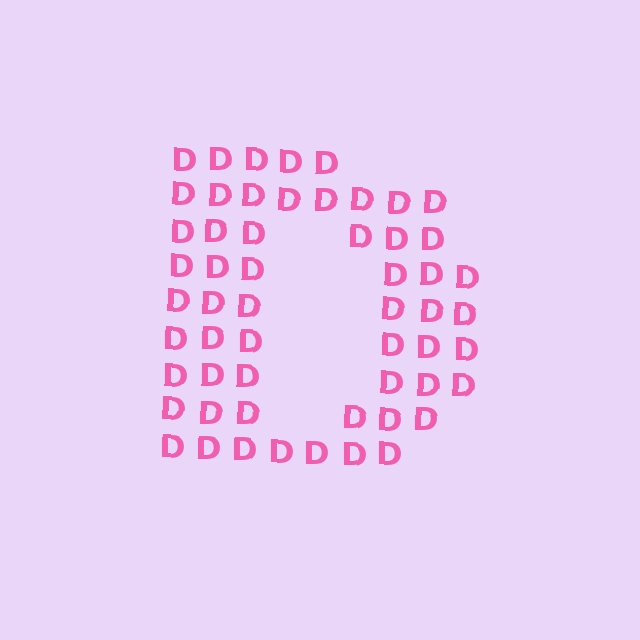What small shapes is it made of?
It is made of small letter D's.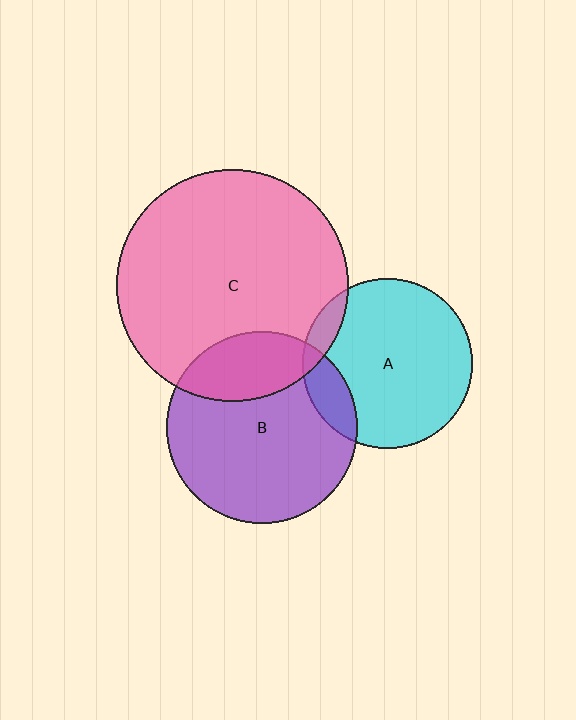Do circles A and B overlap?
Yes.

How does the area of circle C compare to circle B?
Approximately 1.5 times.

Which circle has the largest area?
Circle C (pink).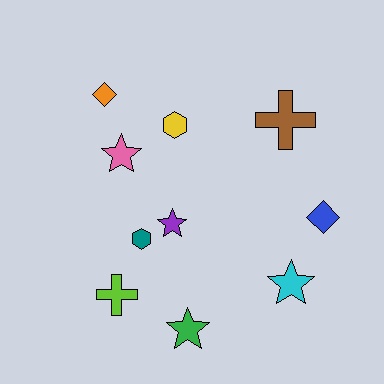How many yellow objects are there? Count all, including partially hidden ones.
There is 1 yellow object.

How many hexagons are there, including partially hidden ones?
There are 2 hexagons.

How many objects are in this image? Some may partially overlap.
There are 10 objects.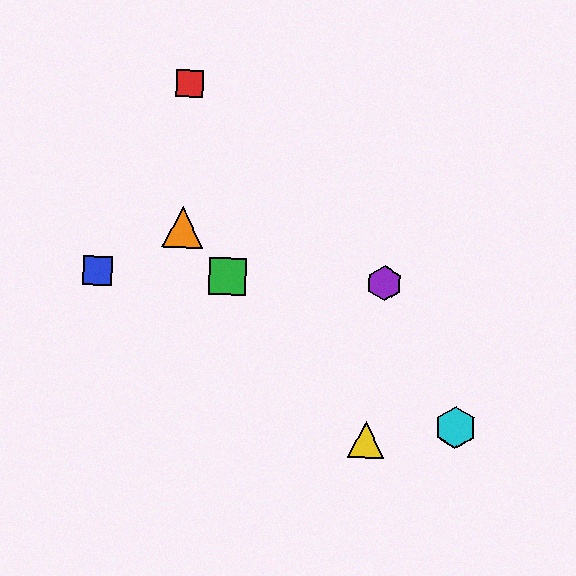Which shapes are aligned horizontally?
The blue square, the green square, the purple hexagon are aligned horizontally.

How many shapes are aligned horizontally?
3 shapes (the blue square, the green square, the purple hexagon) are aligned horizontally.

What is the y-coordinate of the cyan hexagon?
The cyan hexagon is at y≈428.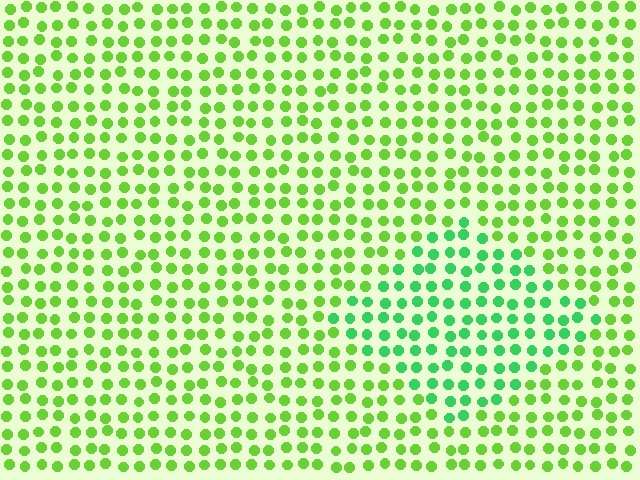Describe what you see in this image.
The image is filled with small lime elements in a uniform arrangement. A diamond-shaped region is visible where the elements are tinted to a slightly different hue, forming a subtle color boundary.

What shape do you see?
I see a diamond.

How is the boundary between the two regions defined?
The boundary is defined purely by a slight shift in hue (about 35 degrees). Spacing, size, and orientation are identical on both sides.